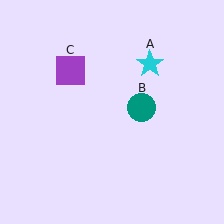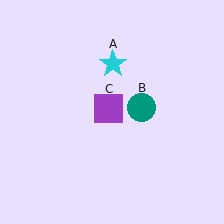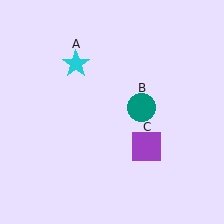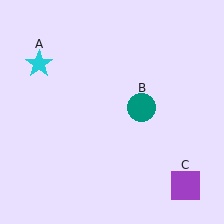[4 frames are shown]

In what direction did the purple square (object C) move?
The purple square (object C) moved down and to the right.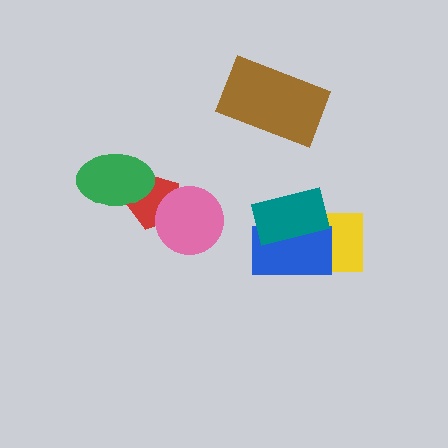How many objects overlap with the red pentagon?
2 objects overlap with the red pentagon.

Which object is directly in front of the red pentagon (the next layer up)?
The pink circle is directly in front of the red pentagon.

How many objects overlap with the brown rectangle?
0 objects overlap with the brown rectangle.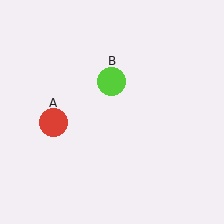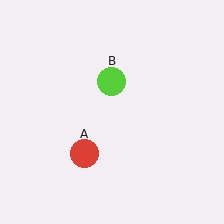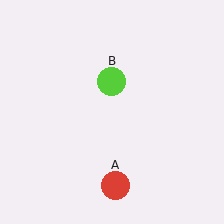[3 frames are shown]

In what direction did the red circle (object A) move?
The red circle (object A) moved down and to the right.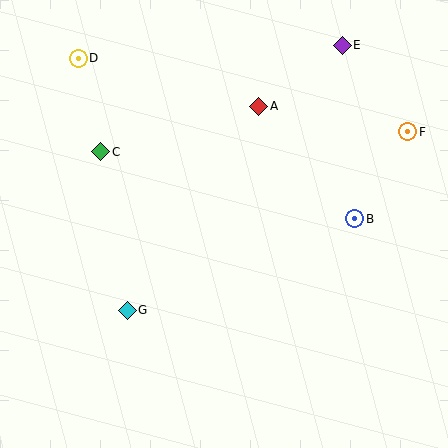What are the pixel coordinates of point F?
Point F is at (408, 132).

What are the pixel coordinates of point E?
Point E is at (342, 45).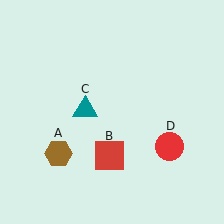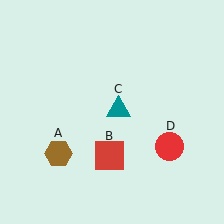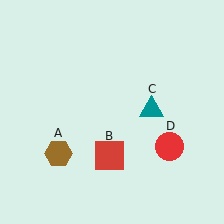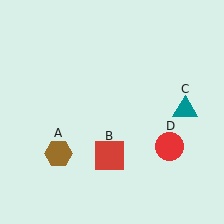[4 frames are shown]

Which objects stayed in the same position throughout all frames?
Brown hexagon (object A) and red square (object B) and red circle (object D) remained stationary.